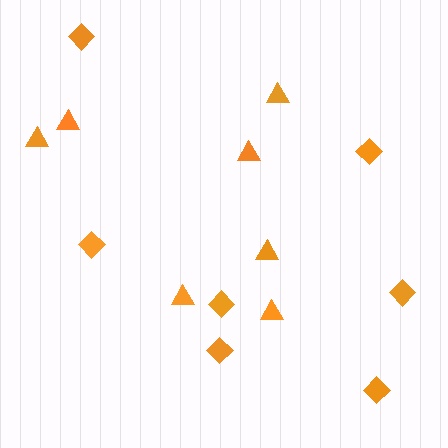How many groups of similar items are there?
There are 2 groups: one group of diamonds (7) and one group of triangles (7).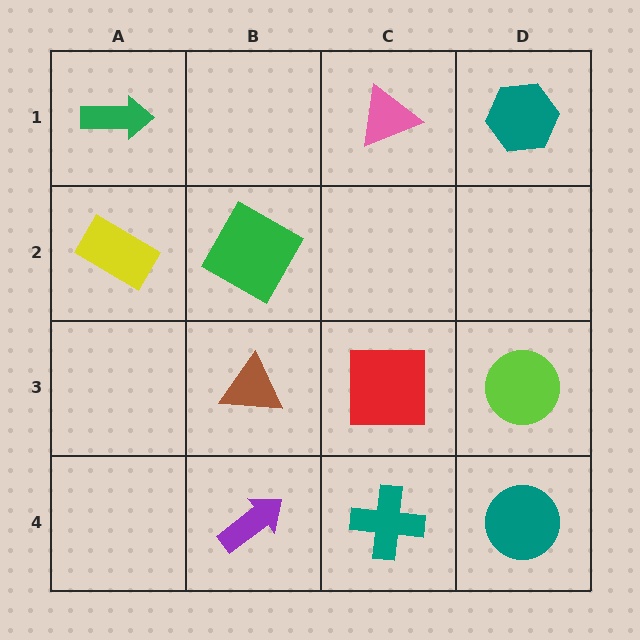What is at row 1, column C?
A pink triangle.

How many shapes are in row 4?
3 shapes.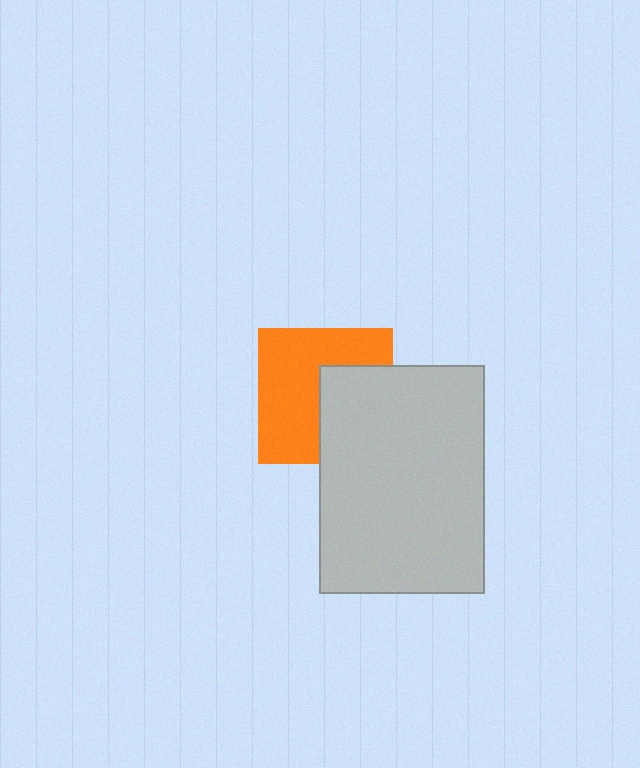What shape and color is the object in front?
The object in front is a light gray rectangle.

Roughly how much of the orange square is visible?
About half of it is visible (roughly 61%).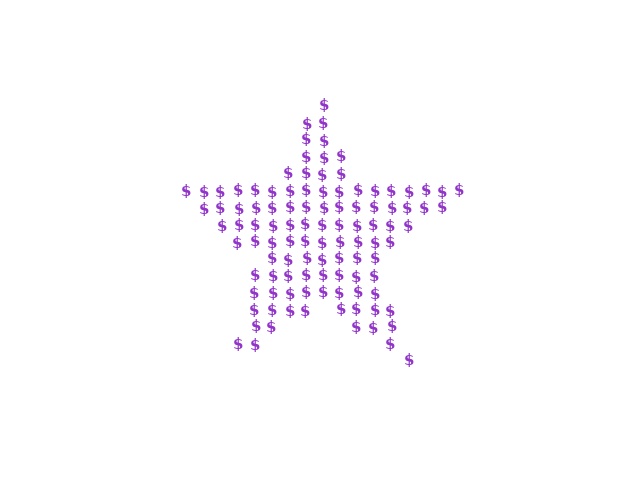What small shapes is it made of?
It is made of small dollar signs.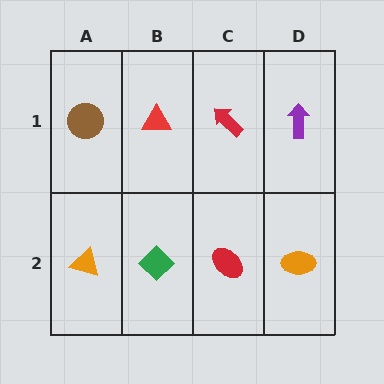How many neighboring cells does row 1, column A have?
2.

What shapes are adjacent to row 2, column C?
A red arrow (row 1, column C), a green diamond (row 2, column B), an orange ellipse (row 2, column D).